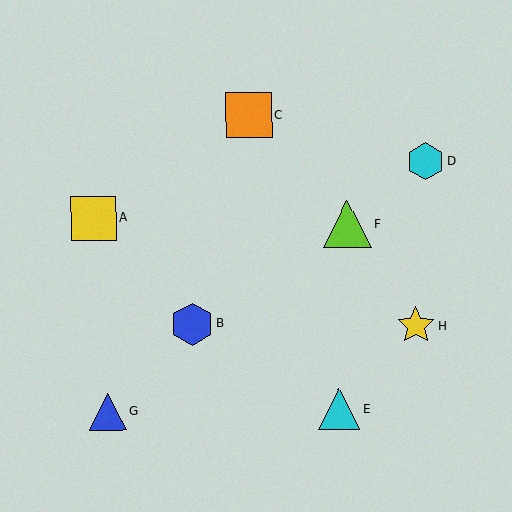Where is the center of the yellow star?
The center of the yellow star is at (416, 326).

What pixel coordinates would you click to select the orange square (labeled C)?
Click at (249, 115) to select the orange square C.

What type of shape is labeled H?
Shape H is a yellow star.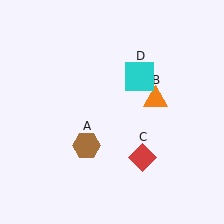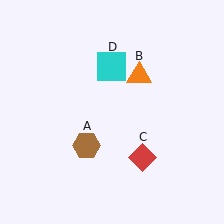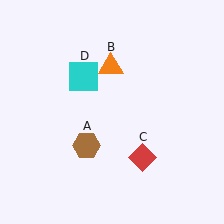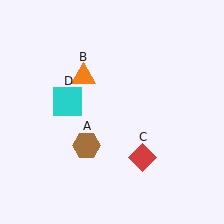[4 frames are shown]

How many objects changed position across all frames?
2 objects changed position: orange triangle (object B), cyan square (object D).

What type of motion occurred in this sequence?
The orange triangle (object B), cyan square (object D) rotated counterclockwise around the center of the scene.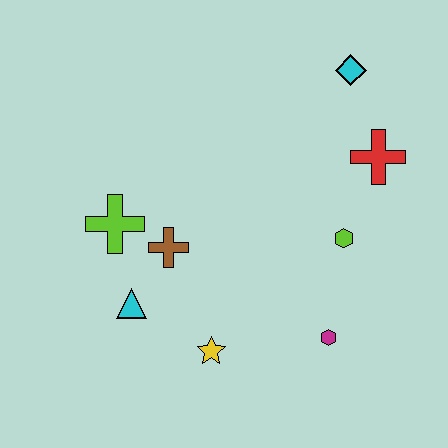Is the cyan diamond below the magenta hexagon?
No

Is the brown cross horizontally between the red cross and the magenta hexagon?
No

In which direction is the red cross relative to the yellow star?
The red cross is above the yellow star.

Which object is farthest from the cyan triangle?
The cyan diamond is farthest from the cyan triangle.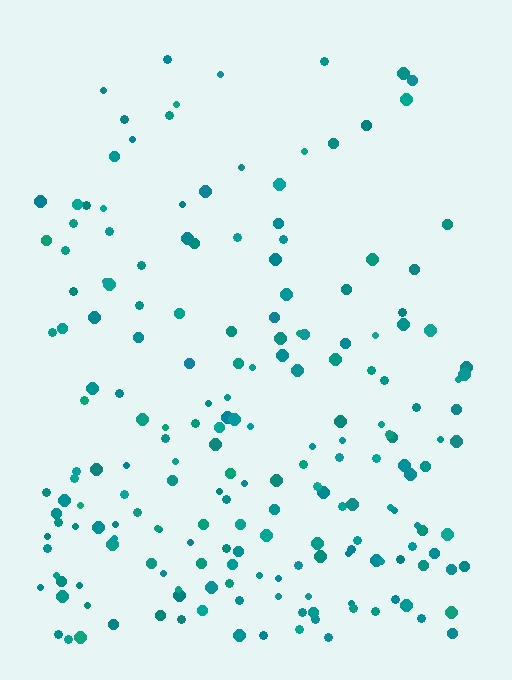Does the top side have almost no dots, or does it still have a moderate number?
Still a moderate number, just noticeably fewer than the bottom.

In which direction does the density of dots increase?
From top to bottom, with the bottom side densest.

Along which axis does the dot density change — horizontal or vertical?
Vertical.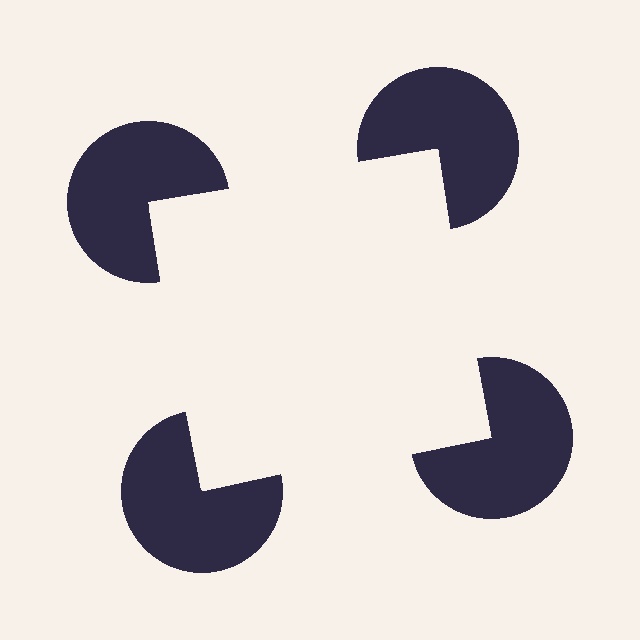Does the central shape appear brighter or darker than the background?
It typically appears slightly brighter than the background, even though no actual brightness change is drawn.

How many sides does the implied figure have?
4 sides.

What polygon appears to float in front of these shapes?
An illusory square — its edges are inferred from the aligned wedge cuts in the pac-man discs, not physically drawn.